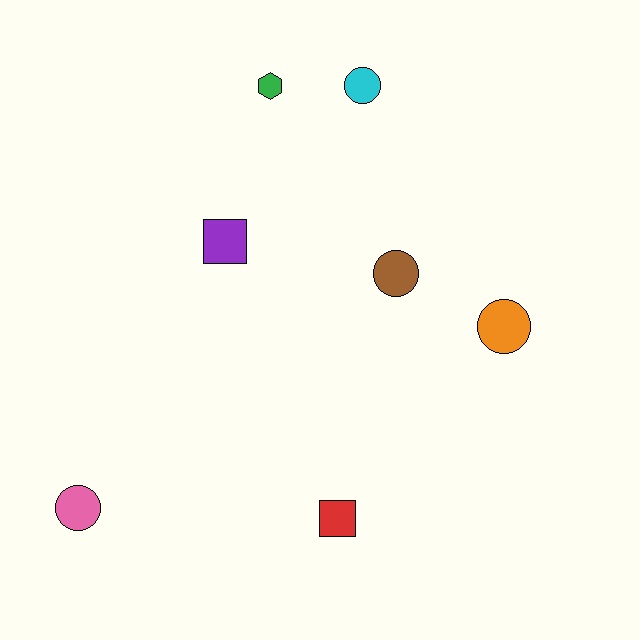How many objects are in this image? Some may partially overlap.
There are 7 objects.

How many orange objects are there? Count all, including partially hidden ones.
There is 1 orange object.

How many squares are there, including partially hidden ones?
There are 2 squares.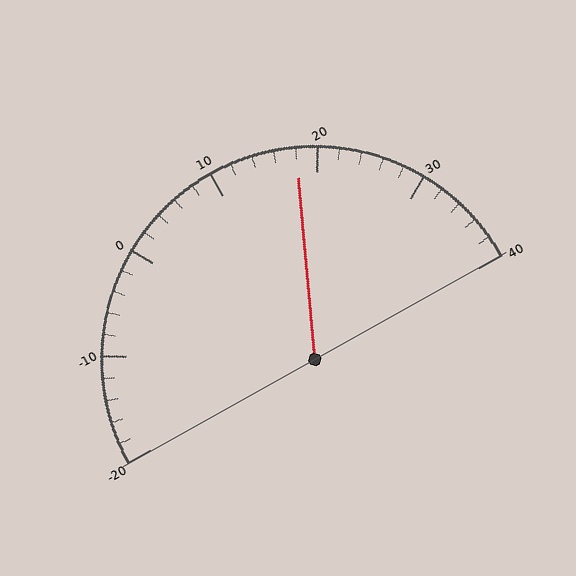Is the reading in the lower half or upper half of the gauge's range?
The reading is in the upper half of the range (-20 to 40).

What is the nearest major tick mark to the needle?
The nearest major tick mark is 20.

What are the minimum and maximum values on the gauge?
The gauge ranges from -20 to 40.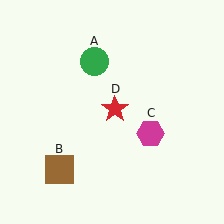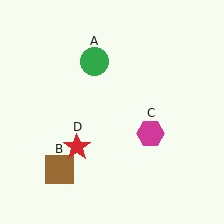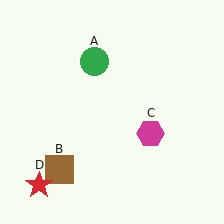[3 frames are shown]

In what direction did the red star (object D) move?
The red star (object D) moved down and to the left.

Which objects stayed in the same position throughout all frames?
Green circle (object A) and brown square (object B) and magenta hexagon (object C) remained stationary.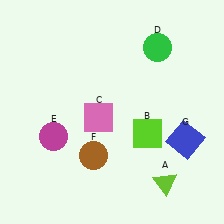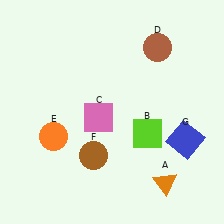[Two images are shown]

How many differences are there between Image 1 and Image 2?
There are 3 differences between the two images.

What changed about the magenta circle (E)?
In Image 1, E is magenta. In Image 2, it changed to orange.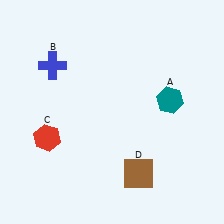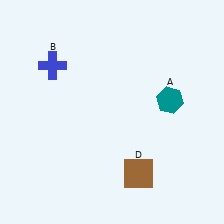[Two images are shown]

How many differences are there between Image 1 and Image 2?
There is 1 difference between the two images.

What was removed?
The red hexagon (C) was removed in Image 2.